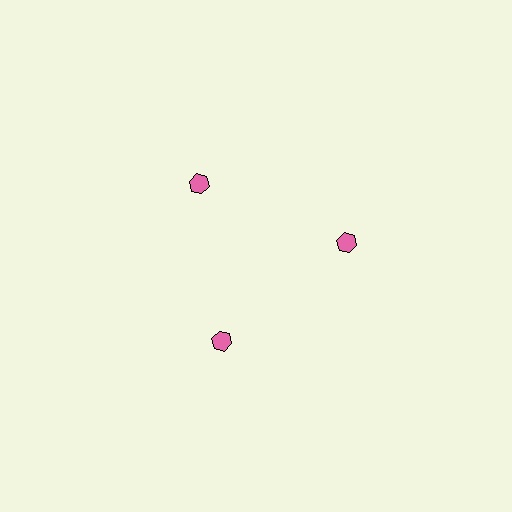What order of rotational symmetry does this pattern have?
This pattern has 3-fold rotational symmetry.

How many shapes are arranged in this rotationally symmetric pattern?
There are 3 shapes, arranged in 3 groups of 1.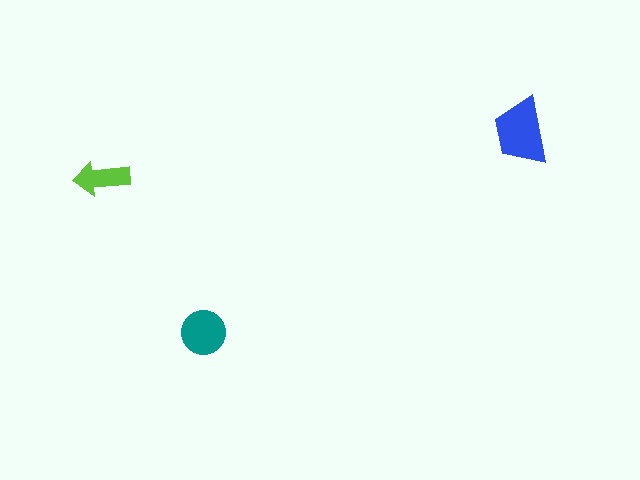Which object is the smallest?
The lime arrow.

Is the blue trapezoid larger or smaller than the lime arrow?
Larger.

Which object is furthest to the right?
The blue trapezoid is rightmost.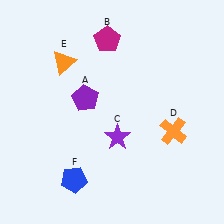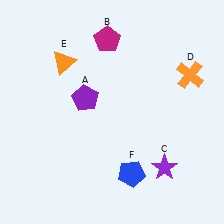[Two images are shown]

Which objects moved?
The objects that moved are: the purple star (C), the orange cross (D), the blue pentagon (F).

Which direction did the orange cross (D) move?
The orange cross (D) moved up.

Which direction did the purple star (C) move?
The purple star (C) moved right.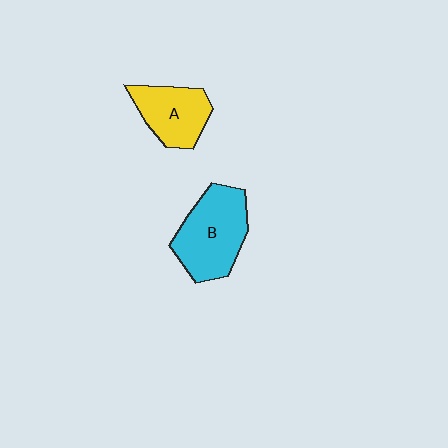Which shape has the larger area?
Shape B (cyan).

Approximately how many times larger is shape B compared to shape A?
Approximately 1.4 times.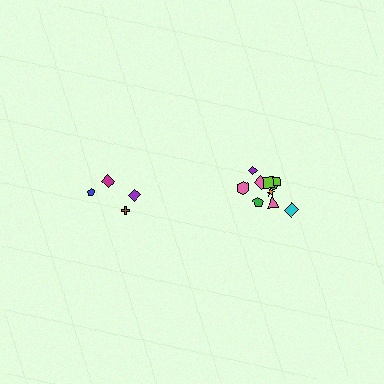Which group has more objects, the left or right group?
The right group.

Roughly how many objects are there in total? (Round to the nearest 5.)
Roughly 15 objects in total.